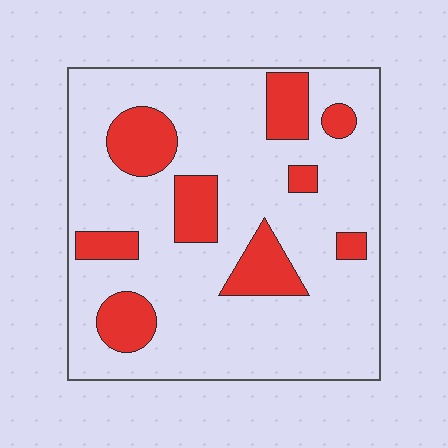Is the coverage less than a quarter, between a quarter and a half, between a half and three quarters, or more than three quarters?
Less than a quarter.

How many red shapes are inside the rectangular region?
9.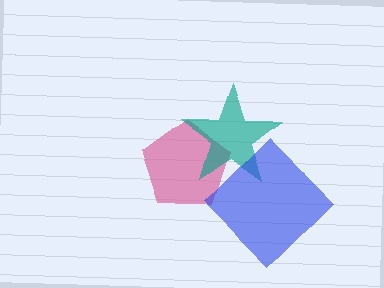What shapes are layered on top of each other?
The layered shapes are: a pink pentagon, a teal star, a blue diamond.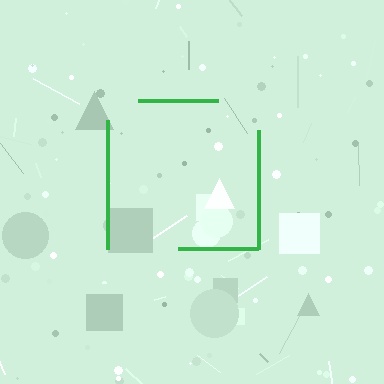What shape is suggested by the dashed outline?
The dashed outline suggests a square.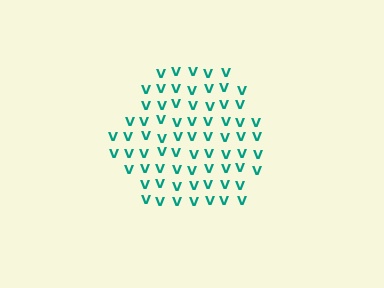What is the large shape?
The large shape is a hexagon.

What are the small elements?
The small elements are letter V's.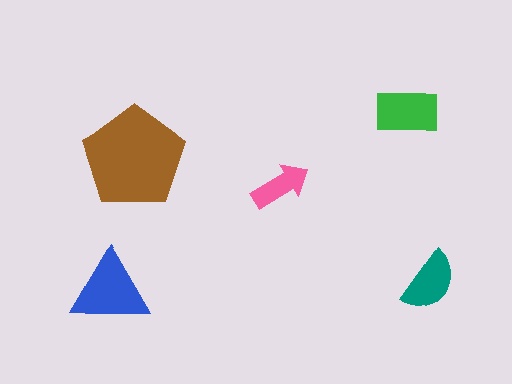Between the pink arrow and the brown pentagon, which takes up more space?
The brown pentagon.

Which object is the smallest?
The pink arrow.